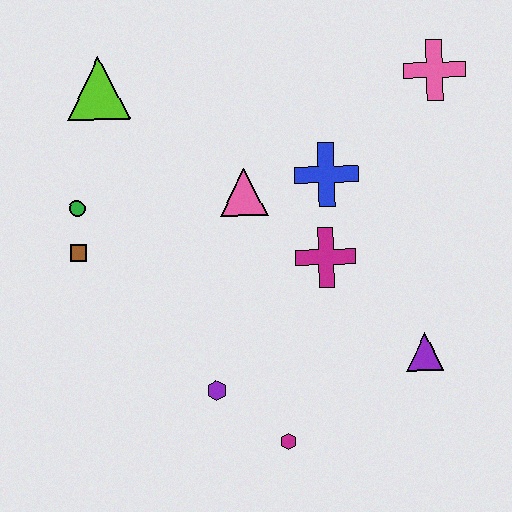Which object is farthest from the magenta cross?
The lime triangle is farthest from the magenta cross.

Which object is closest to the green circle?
The brown square is closest to the green circle.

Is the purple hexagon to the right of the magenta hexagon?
No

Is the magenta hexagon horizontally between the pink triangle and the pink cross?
Yes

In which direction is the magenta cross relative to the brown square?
The magenta cross is to the right of the brown square.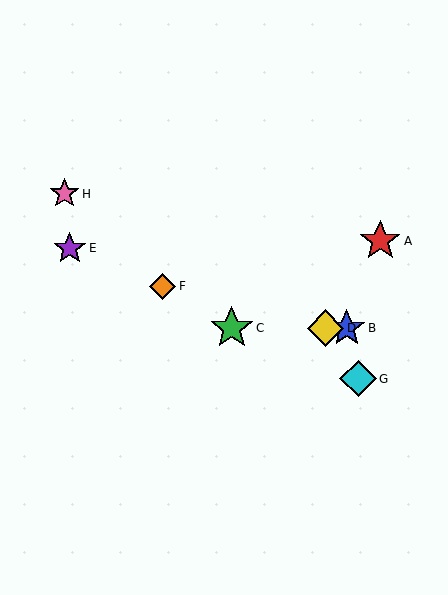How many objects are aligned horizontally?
3 objects (B, C, D) are aligned horizontally.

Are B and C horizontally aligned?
Yes, both are at y≈328.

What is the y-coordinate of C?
Object C is at y≈328.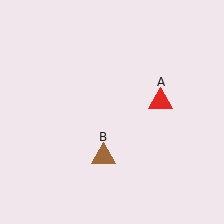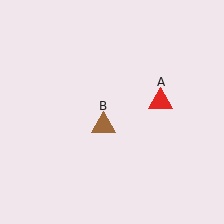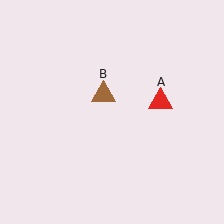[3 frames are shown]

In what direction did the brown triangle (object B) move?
The brown triangle (object B) moved up.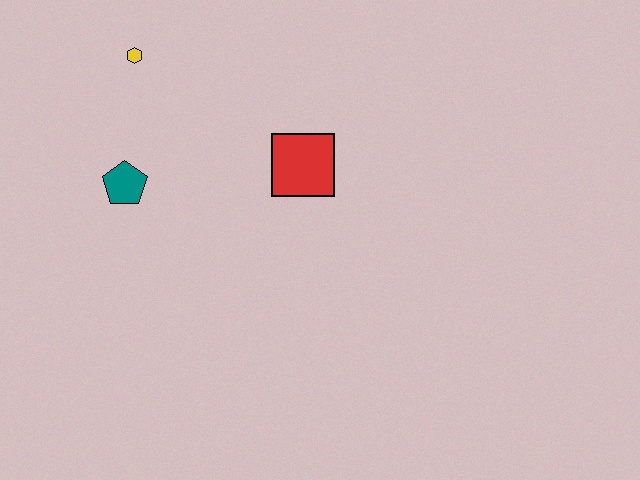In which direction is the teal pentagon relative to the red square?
The teal pentagon is to the left of the red square.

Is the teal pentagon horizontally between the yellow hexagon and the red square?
No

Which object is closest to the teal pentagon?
The yellow hexagon is closest to the teal pentagon.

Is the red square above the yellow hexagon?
No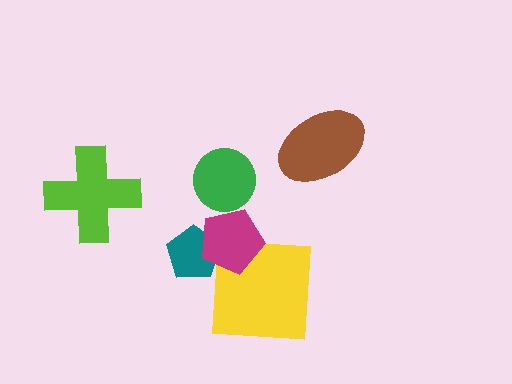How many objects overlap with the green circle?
0 objects overlap with the green circle.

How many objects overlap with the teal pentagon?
1 object overlaps with the teal pentagon.